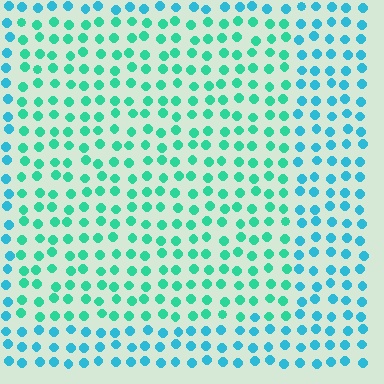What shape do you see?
I see a rectangle.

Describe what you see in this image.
The image is filled with small cyan elements in a uniform arrangement. A rectangle-shaped region is visible where the elements are tinted to a slightly different hue, forming a subtle color boundary.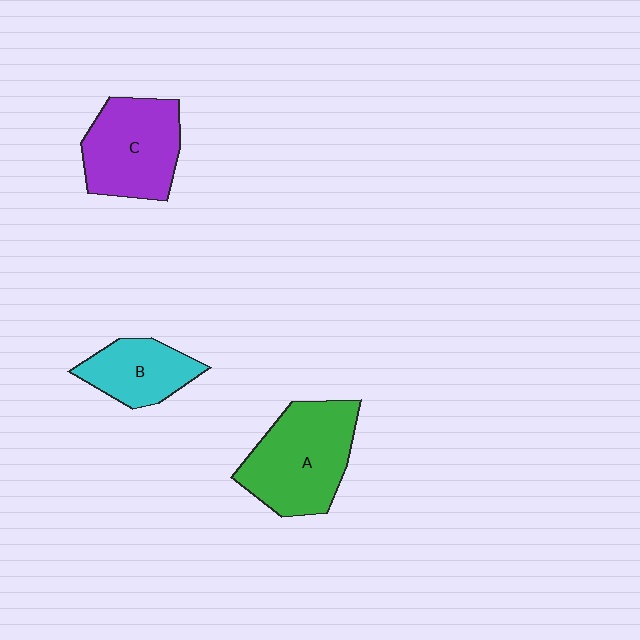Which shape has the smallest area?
Shape B (cyan).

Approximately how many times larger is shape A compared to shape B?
Approximately 1.7 times.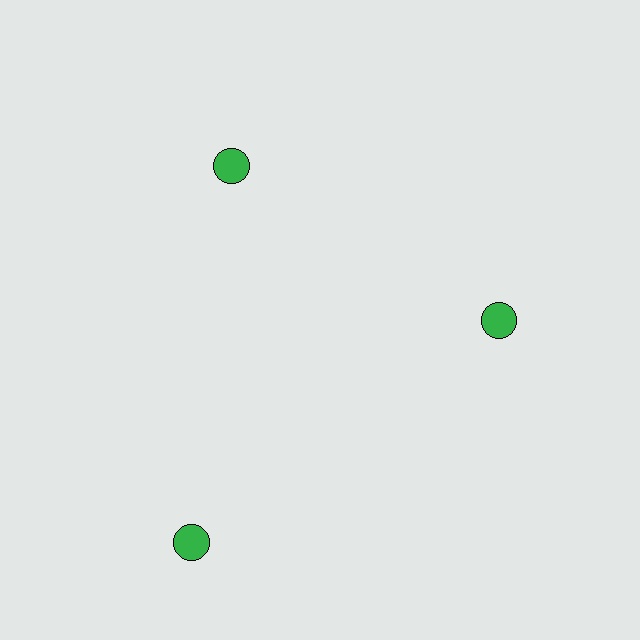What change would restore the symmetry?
The symmetry would be restored by moving it inward, back onto the ring so that all 3 circles sit at equal angles and equal distance from the center.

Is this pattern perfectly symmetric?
No. The 3 green circles are arranged in a ring, but one element near the 7 o'clock position is pushed outward from the center, breaking the 3-fold rotational symmetry.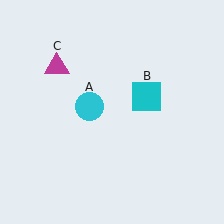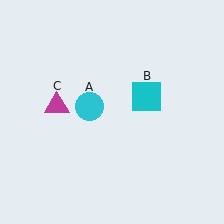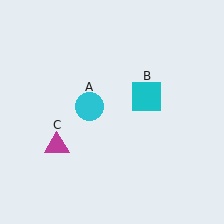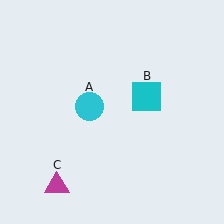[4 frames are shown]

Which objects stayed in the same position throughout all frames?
Cyan circle (object A) and cyan square (object B) remained stationary.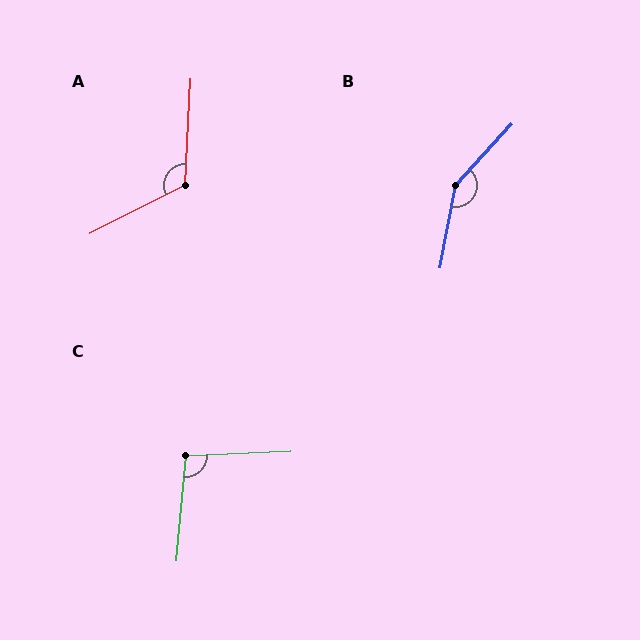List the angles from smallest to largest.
C (98°), A (120°), B (148°).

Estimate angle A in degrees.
Approximately 120 degrees.